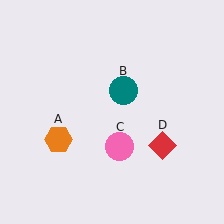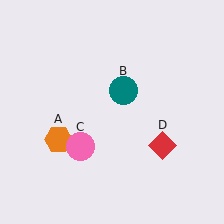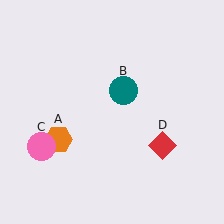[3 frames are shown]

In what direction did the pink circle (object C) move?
The pink circle (object C) moved left.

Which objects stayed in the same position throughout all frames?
Orange hexagon (object A) and teal circle (object B) and red diamond (object D) remained stationary.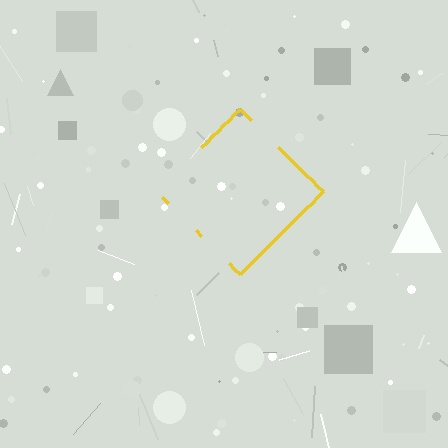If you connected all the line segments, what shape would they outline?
They would outline a diamond.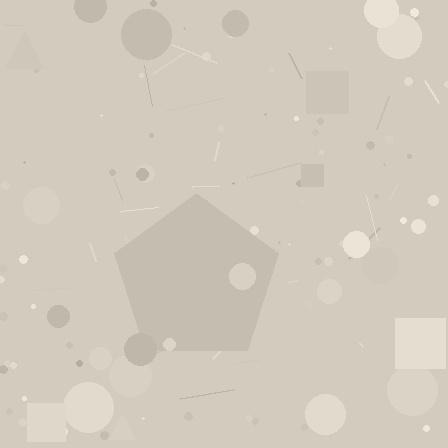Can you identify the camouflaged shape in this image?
The camouflaged shape is a pentagon.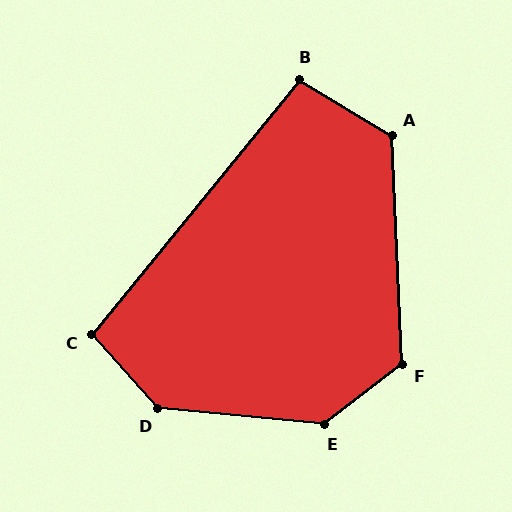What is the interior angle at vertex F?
Approximately 125 degrees (obtuse).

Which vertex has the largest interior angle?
E, at approximately 137 degrees.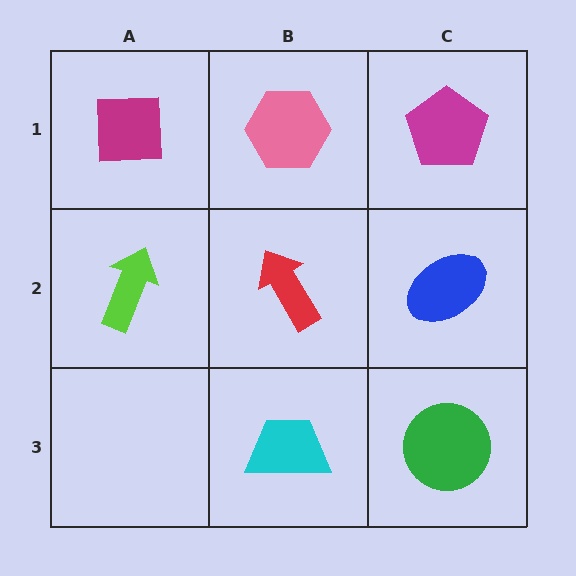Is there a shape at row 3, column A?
No, that cell is empty.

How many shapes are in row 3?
2 shapes.